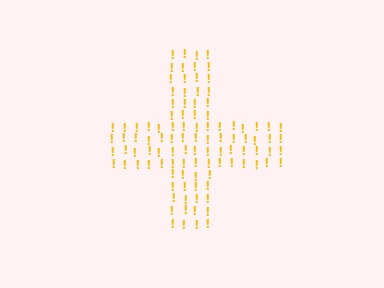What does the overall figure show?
The overall figure shows a cross.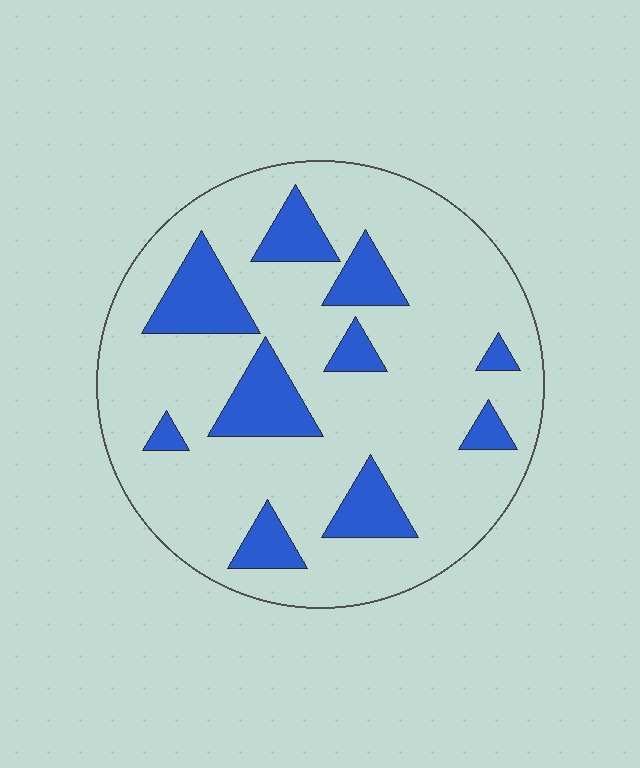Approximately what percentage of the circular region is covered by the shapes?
Approximately 20%.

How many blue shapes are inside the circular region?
10.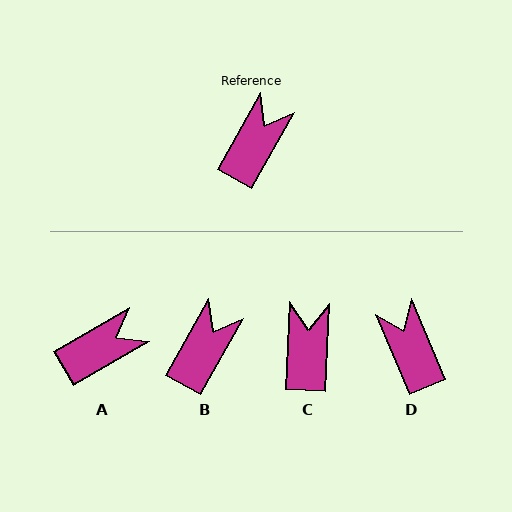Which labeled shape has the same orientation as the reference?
B.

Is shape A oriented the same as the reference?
No, it is off by about 30 degrees.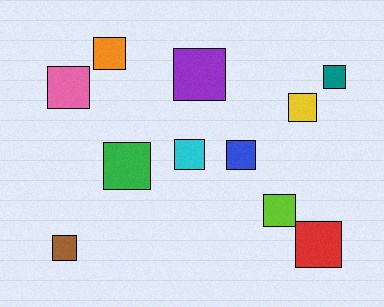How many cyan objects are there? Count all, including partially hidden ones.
There is 1 cyan object.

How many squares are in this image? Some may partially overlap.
There are 11 squares.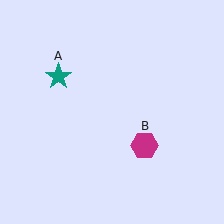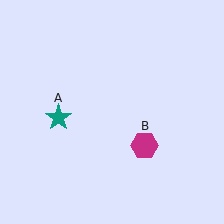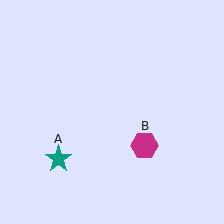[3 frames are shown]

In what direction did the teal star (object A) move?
The teal star (object A) moved down.